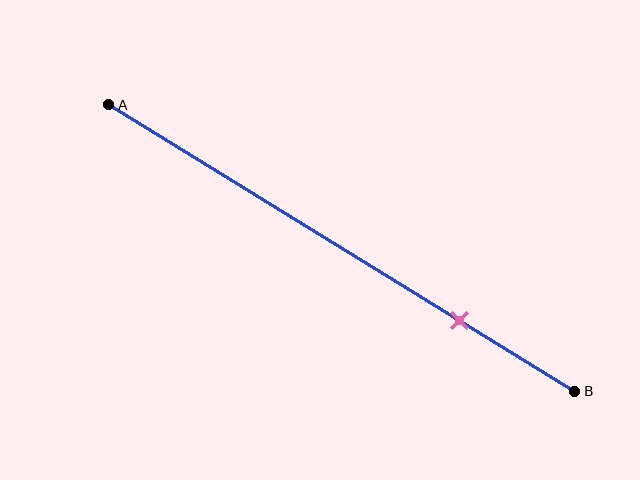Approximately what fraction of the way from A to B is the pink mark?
The pink mark is approximately 75% of the way from A to B.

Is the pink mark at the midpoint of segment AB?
No, the mark is at about 75% from A, not at the 50% midpoint.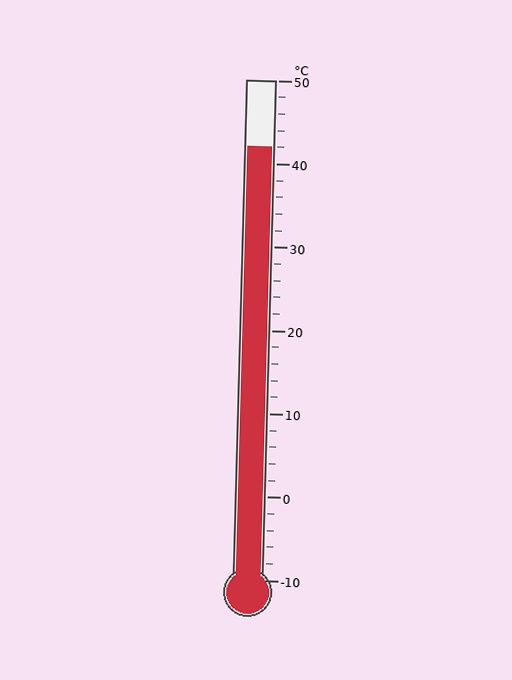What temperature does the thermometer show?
The thermometer shows approximately 42°C.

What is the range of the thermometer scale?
The thermometer scale ranges from -10°C to 50°C.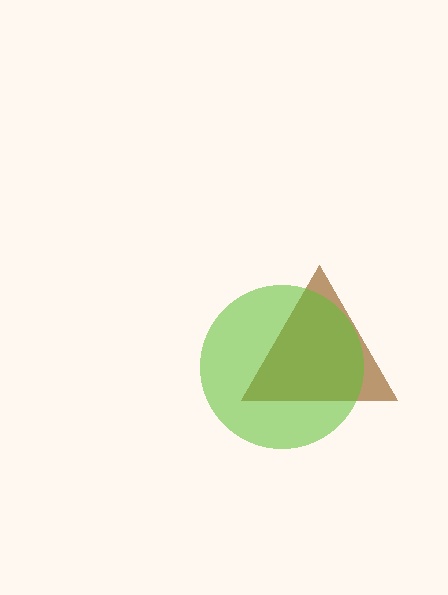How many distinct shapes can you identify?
There are 2 distinct shapes: a brown triangle, a lime circle.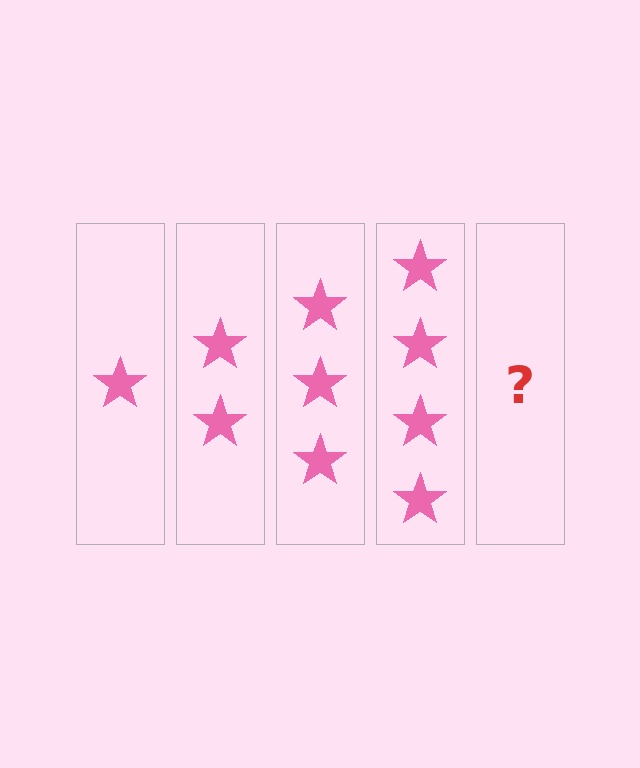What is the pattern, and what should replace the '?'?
The pattern is that each step adds one more star. The '?' should be 5 stars.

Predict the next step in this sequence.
The next step is 5 stars.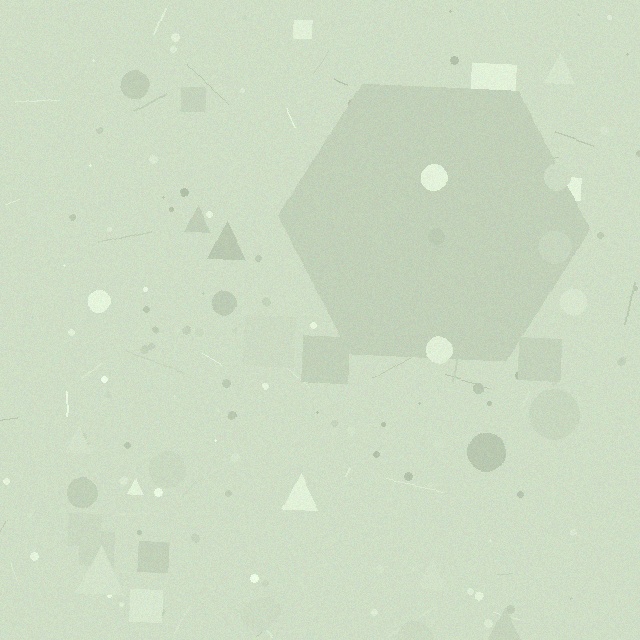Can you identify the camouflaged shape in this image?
The camouflaged shape is a hexagon.